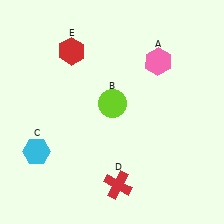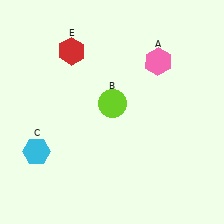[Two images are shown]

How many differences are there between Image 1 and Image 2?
There is 1 difference between the two images.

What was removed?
The red cross (D) was removed in Image 2.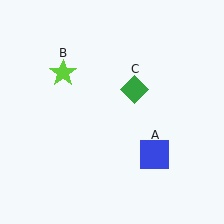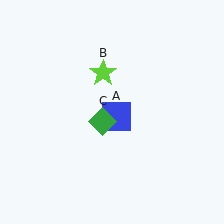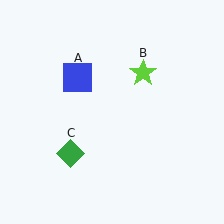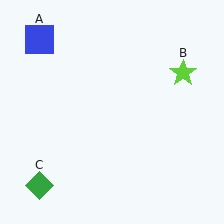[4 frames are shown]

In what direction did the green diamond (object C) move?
The green diamond (object C) moved down and to the left.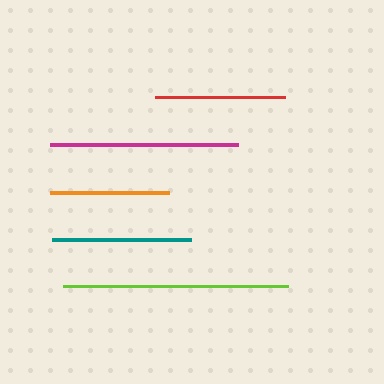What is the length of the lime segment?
The lime segment is approximately 225 pixels long.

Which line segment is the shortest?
The orange line is the shortest at approximately 119 pixels.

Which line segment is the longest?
The lime line is the longest at approximately 225 pixels.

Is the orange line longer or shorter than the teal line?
The teal line is longer than the orange line.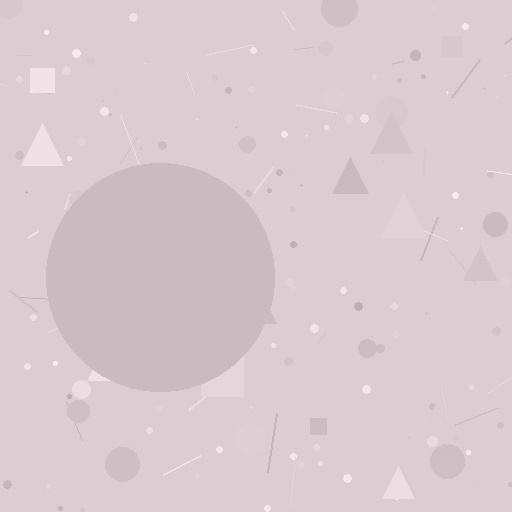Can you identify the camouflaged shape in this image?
The camouflaged shape is a circle.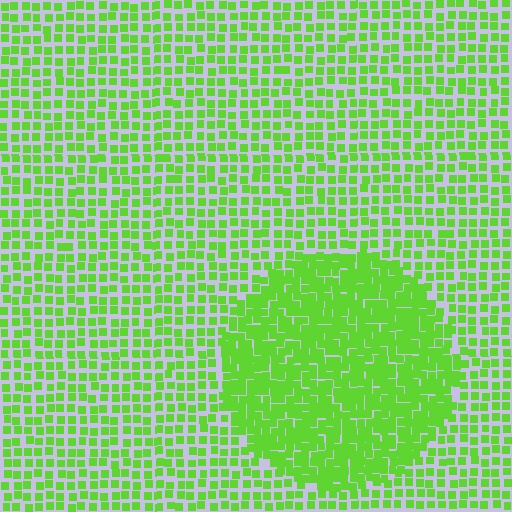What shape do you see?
I see a circle.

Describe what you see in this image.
The image contains small lime elements arranged at two different densities. A circle-shaped region is visible where the elements are more densely packed than the surrounding area.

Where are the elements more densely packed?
The elements are more densely packed inside the circle boundary.